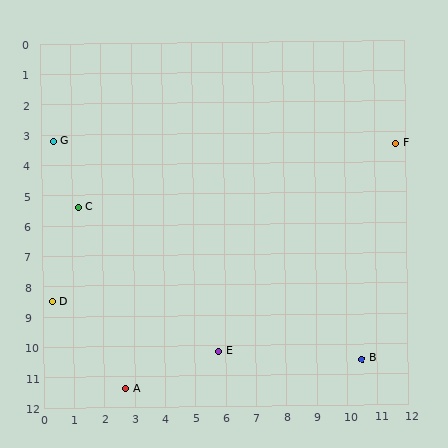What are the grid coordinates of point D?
Point D is at approximately (0.3, 8.5).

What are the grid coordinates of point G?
Point G is at approximately (0.4, 3.2).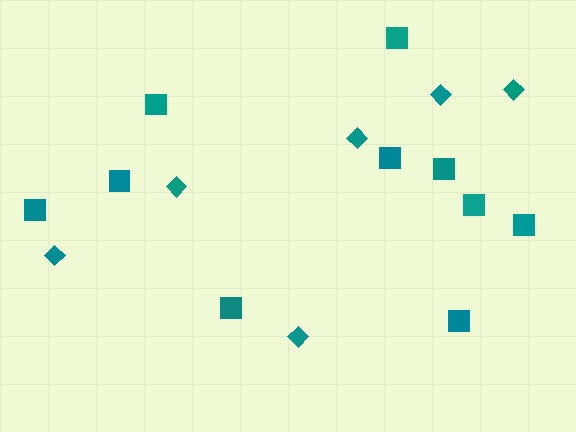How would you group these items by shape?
There are 2 groups: one group of squares (10) and one group of diamonds (6).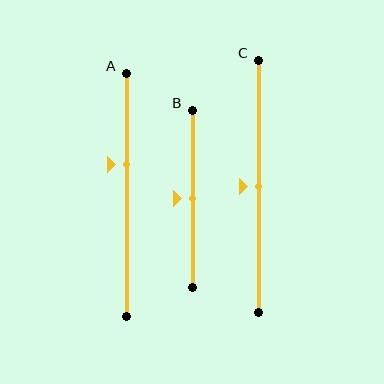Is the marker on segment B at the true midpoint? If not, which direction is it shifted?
Yes, the marker on segment B is at the true midpoint.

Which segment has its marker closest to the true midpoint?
Segment B has its marker closest to the true midpoint.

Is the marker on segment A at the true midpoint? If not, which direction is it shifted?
No, the marker on segment A is shifted upward by about 13% of the segment length.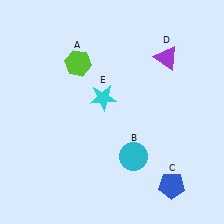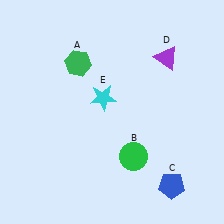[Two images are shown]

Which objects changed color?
A changed from lime to green. B changed from cyan to green.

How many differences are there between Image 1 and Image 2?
There are 2 differences between the two images.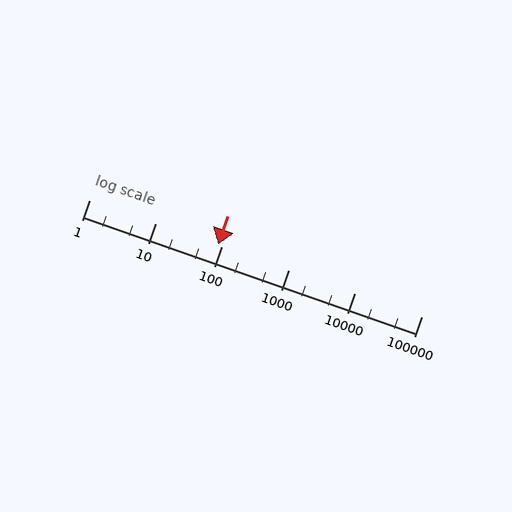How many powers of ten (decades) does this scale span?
The scale spans 5 decades, from 1 to 100000.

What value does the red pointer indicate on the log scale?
The pointer indicates approximately 86.